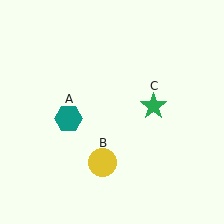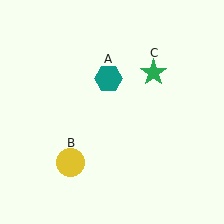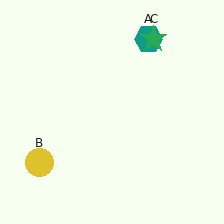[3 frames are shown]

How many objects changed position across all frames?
3 objects changed position: teal hexagon (object A), yellow circle (object B), green star (object C).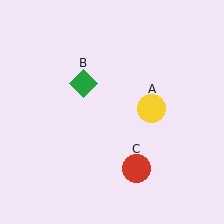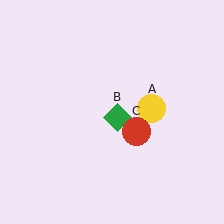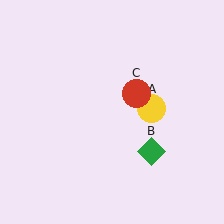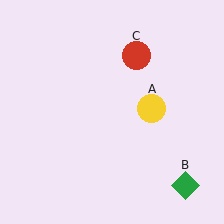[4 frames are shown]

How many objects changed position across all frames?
2 objects changed position: green diamond (object B), red circle (object C).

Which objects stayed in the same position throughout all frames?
Yellow circle (object A) remained stationary.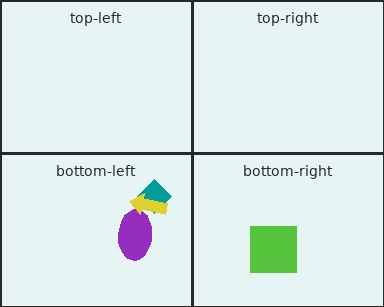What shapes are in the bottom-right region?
The lime square.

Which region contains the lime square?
The bottom-right region.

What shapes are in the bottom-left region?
The teal diamond, the purple ellipse, the yellow arrow.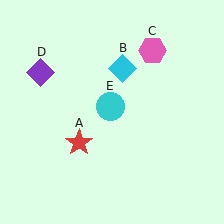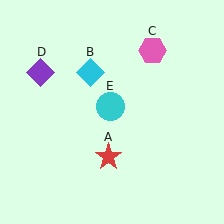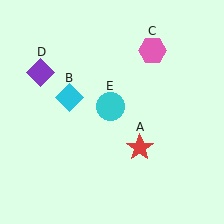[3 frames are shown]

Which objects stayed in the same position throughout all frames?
Pink hexagon (object C) and purple diamond (object D) and cyan circle (object E) remained stationary.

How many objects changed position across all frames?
2 objects changed position: red star (object A), cyan diamond (object B).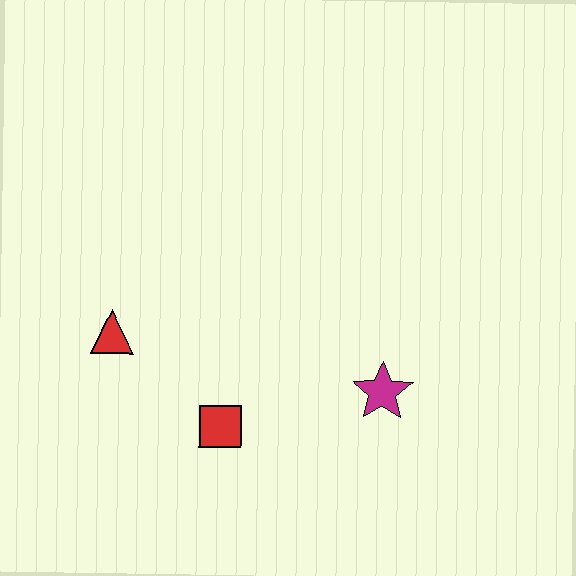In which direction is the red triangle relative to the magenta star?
The red triangle is to the left of the magenta star.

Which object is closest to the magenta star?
The red square is closest to the magenta star.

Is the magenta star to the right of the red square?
Yes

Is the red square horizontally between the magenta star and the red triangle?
Yes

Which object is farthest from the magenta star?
The red triangle is farthest from the magenta star.